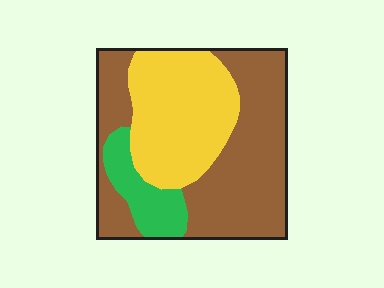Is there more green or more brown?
Brown.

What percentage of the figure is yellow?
Yellow covers 35% of the figure.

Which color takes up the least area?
Green, at roughly 10%.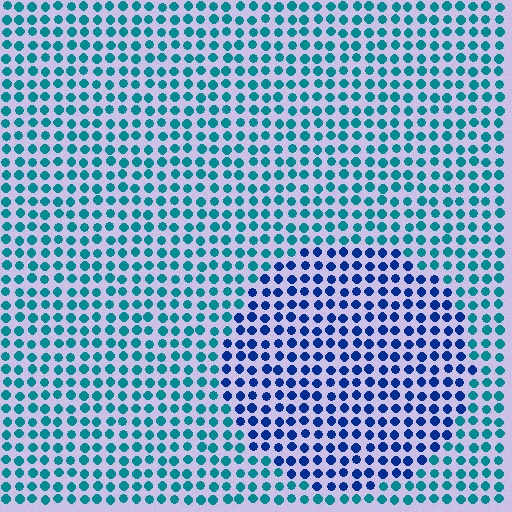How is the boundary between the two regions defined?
The boundary is defined purely by a slight shift in hue (about 39 degrees). Spacing, size, and orientation are identical on both sides.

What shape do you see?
I see a circle.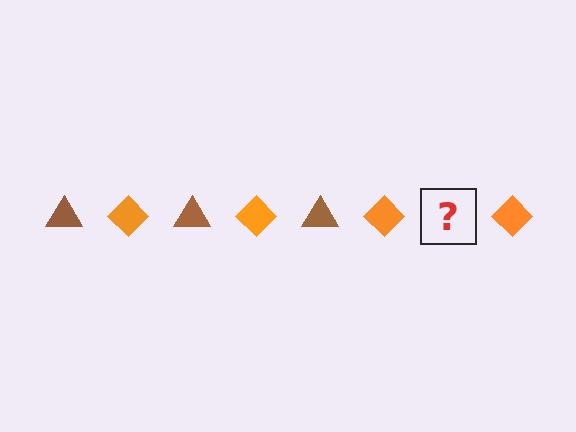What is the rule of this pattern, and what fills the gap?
The rule is that the pattern alternates between brown triangle and orange diamond. The gap should be filled with a brown triangle.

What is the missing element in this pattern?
The missing element is a brown triangle.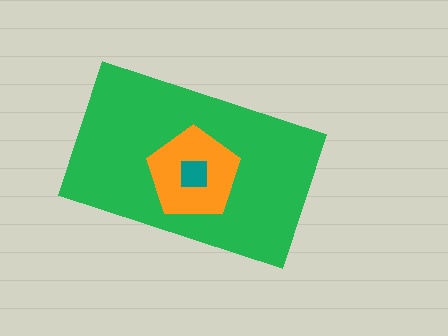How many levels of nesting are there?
3.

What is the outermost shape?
The green rectangle.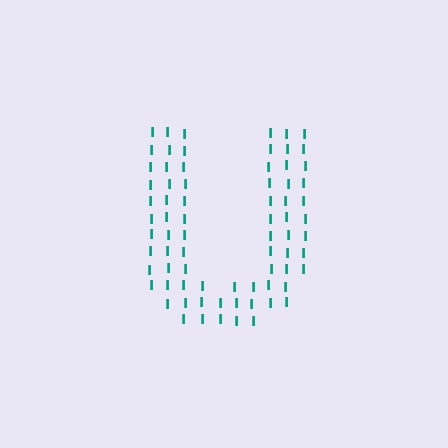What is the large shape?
The large shape is the letter U.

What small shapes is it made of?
It is made of small letter I's.